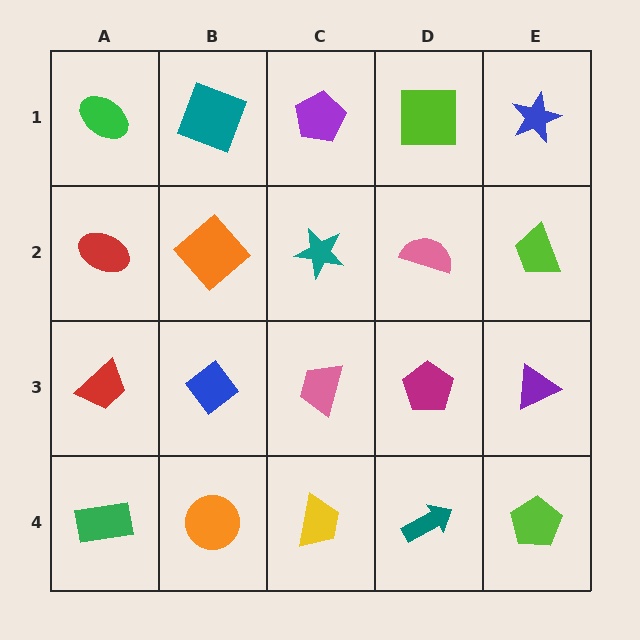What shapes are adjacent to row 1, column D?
A pink semicircle (row 2, column D), a purple pentagon (row 1, column C), a blue star (row 1, column E).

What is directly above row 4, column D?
A magenta pentagon.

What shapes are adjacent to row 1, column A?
A red ellipse (row 2, column A), a teal square (row 1, column B).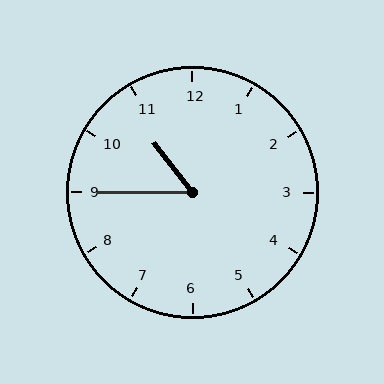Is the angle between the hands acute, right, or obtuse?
It is acute.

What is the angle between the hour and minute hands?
Approximately 52 degrees.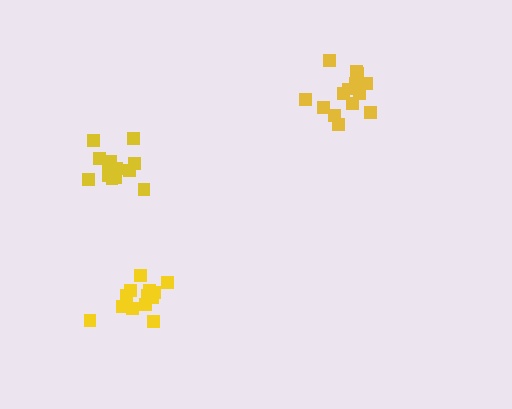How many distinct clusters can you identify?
There are 3 distinct clusters.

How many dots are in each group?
Group 1: 15 dots, Group 2: 13 dots, Group 3: 13 dots (41 total).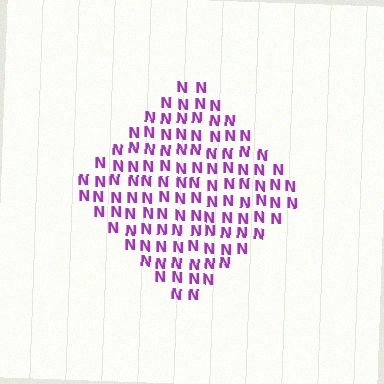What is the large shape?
The large shape is a diamond.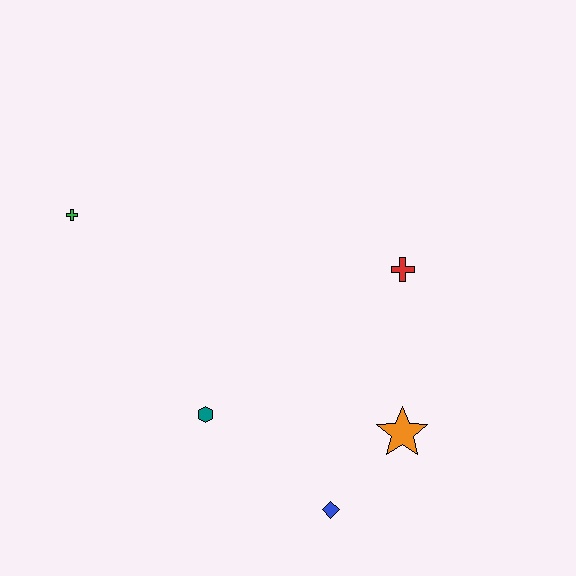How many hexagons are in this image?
There is 1 hexagon.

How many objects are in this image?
There are 5 objects.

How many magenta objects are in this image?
There are no magenta objects.